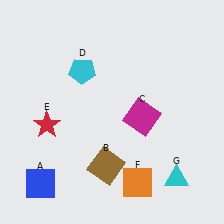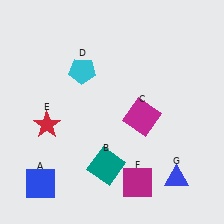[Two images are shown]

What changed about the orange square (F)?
In Image 1, F is orange. In Image 2, it changed to magenta.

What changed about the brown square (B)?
In Image 1, B is brown. In Image 2, it changed to teal.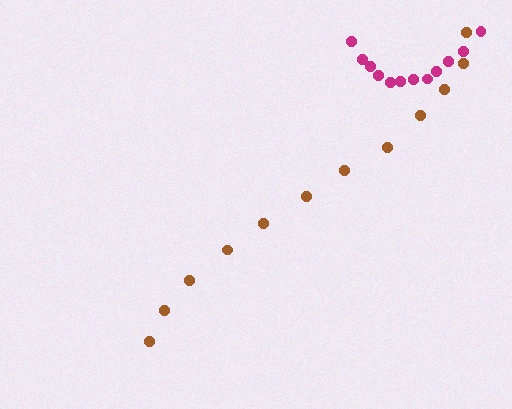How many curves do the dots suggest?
There are 2 distinct paths.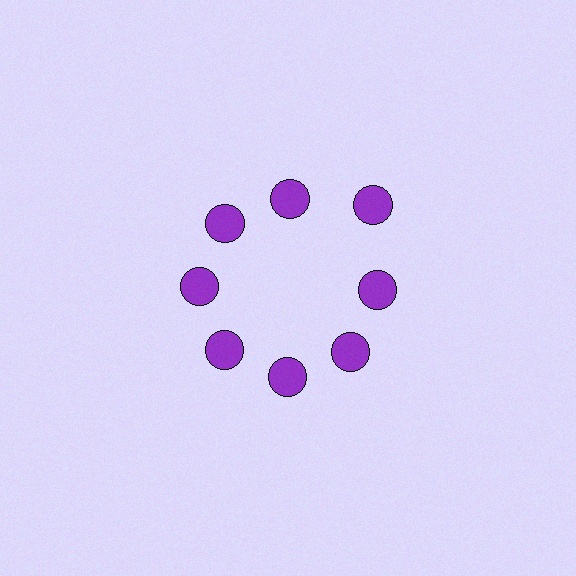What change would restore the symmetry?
The symmetry would be restored by moving it inward, back onto the ring so that all 8 circles sit at equal angles and equal distance from the center.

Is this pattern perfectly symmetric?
No. The 8 purple circles are arranged in a ring, but one element near the 2 o'clock position is pushed outward from the center, breaking the 8-fold rotational symmetry.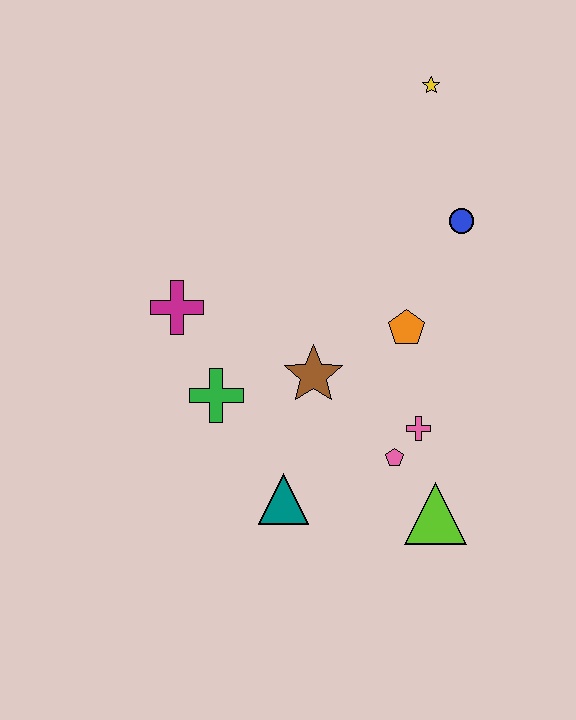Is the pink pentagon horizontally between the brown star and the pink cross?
Yes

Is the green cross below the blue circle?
Yes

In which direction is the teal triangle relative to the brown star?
The teal triangle is below the brown star.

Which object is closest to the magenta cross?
The green cross is closest to the magenta cross.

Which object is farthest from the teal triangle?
The yellow star is farthest from the teal triangle.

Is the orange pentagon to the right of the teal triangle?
Yes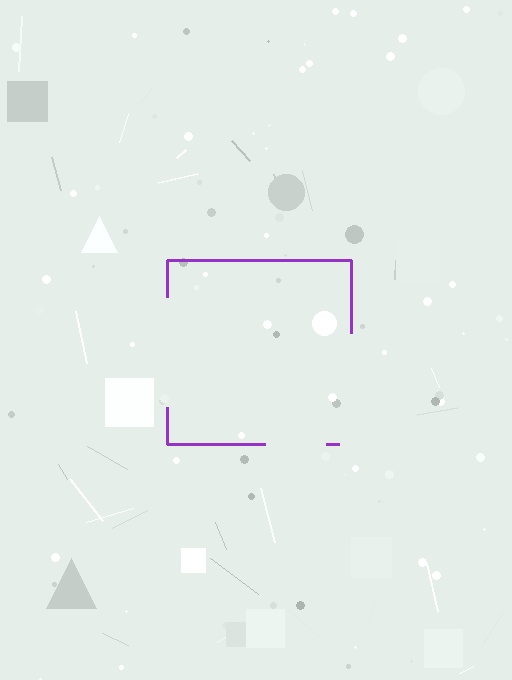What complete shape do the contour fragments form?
The contour fragments form a square.